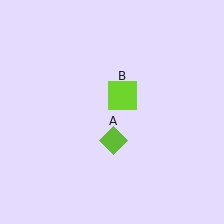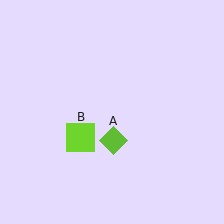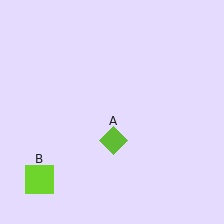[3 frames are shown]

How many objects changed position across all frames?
1 object changed position: lime square (object B).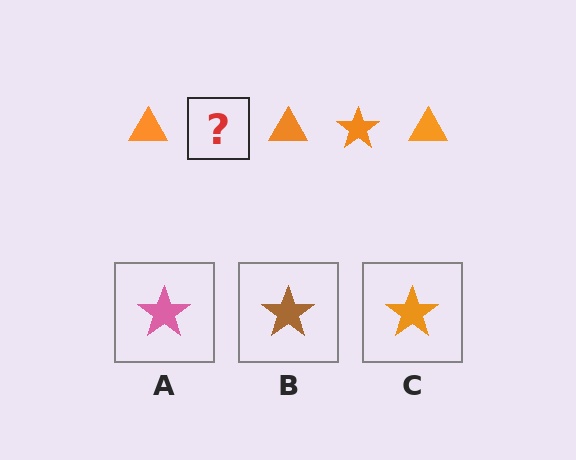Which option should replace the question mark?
Option C.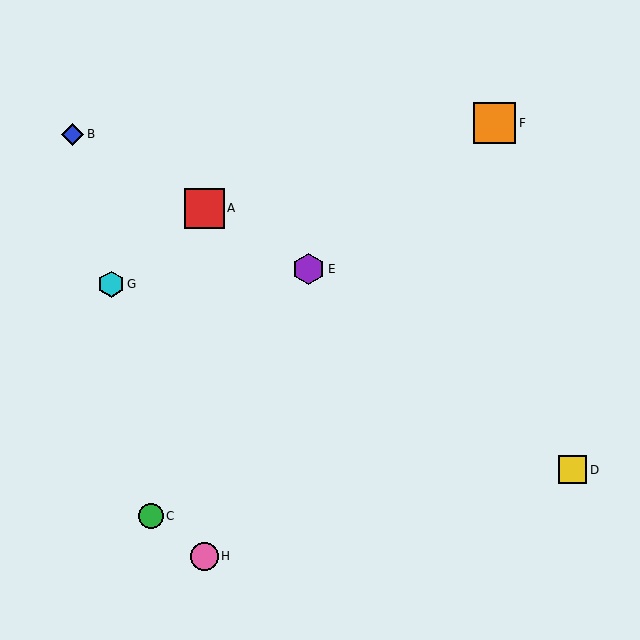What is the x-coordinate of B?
Object B is at x≈73.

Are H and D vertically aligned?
No, H is at x≈204 and D is at x≈573.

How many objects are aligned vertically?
2 objects (A, H) are aligned vertically.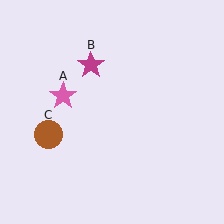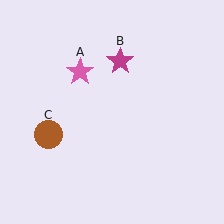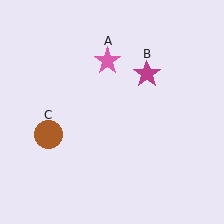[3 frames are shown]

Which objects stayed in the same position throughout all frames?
Brown circle (object C) remained stationary.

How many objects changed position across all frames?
2 objects changed position: pink star (object A), magenta star (object B).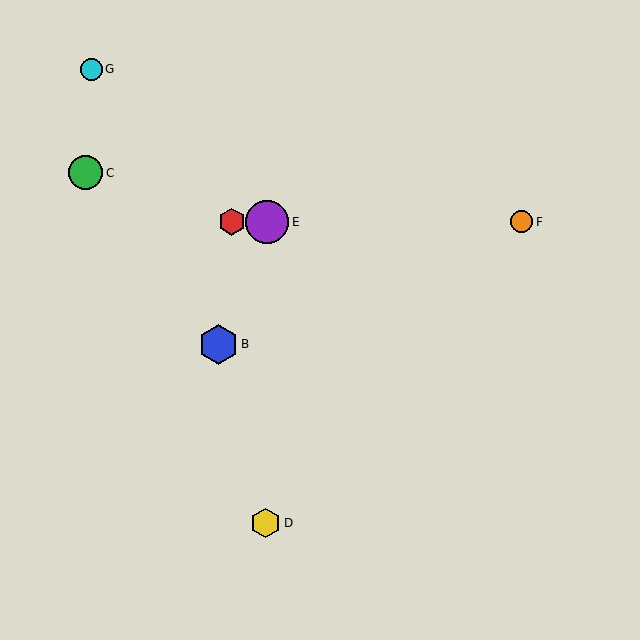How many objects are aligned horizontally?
3 objects (A, E, F) are aligned horizontally.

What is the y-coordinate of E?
Object E is at y≈222.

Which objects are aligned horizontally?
Objects A, E, F are aligned horizontally.